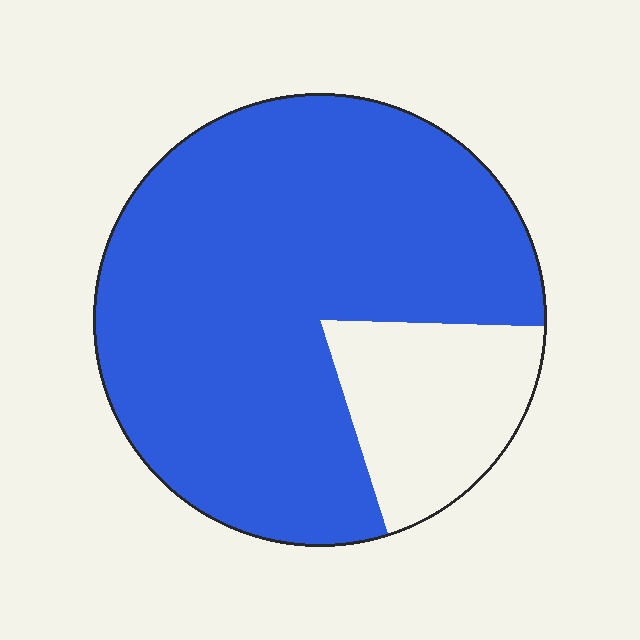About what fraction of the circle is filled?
About four fifths (4/5).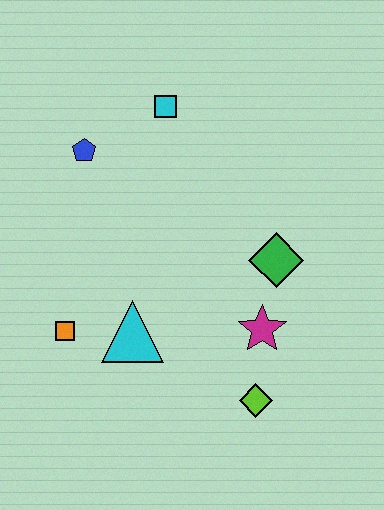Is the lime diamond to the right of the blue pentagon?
Yes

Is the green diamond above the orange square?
Yes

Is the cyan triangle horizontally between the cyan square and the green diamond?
No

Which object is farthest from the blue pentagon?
The lime diamond is farthest from the blue pentagon.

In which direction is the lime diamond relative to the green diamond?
The lime diamond is below the green diamond.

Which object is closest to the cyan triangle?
The orange square is closest to the cyan triangle.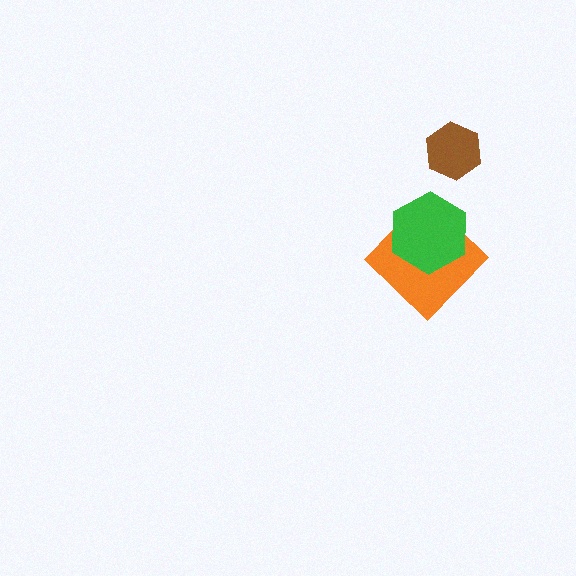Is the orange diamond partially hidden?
Yes, it is partially covered by another shape.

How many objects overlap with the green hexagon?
1 object overlaps with the green hexagon.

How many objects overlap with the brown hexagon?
0 objects overlap with the brown hexagon.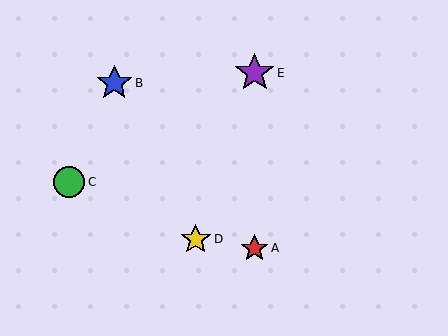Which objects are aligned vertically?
Objects A, E are aligned vertically.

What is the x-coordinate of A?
Object A is at x≈255.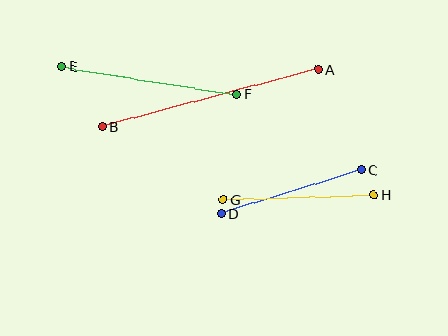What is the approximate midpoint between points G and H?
The midpoint is at approximately (298, 197) pixels.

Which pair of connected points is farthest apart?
Points A and B are farthest apart.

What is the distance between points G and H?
The distance is approximately 150 pixels.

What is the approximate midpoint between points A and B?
The midpoint is at approximately (210, 98) pixels.